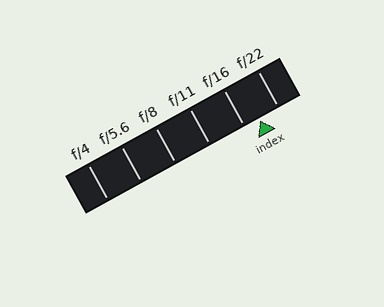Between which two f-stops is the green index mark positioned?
The index mark is between f/16 and f/22.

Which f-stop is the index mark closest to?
The index mark is closest to f/16.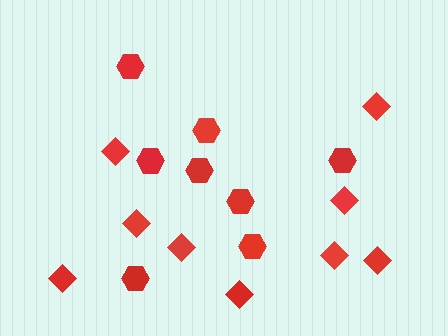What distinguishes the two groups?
There are 2 groups: one group of hexagons (8) and one group of diamonds (9).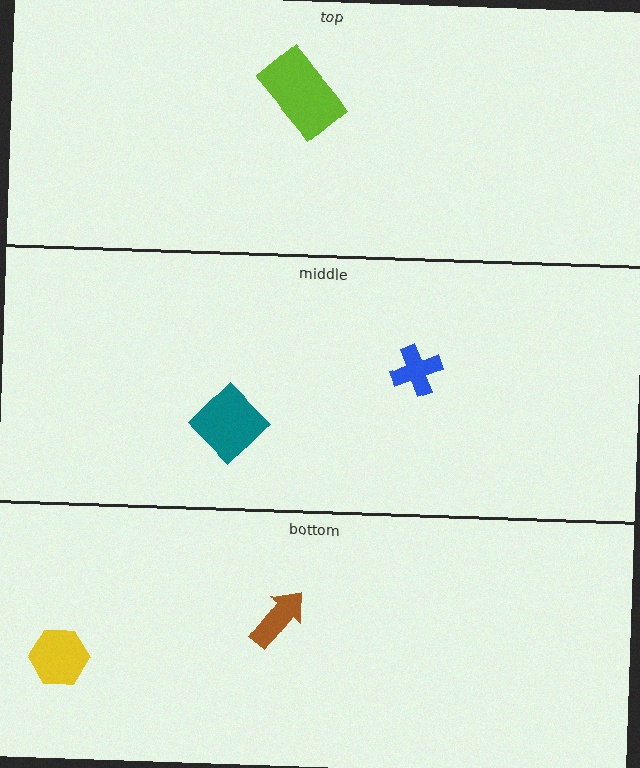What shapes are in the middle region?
The blue cross, the teal diamond.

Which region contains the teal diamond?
The middle region.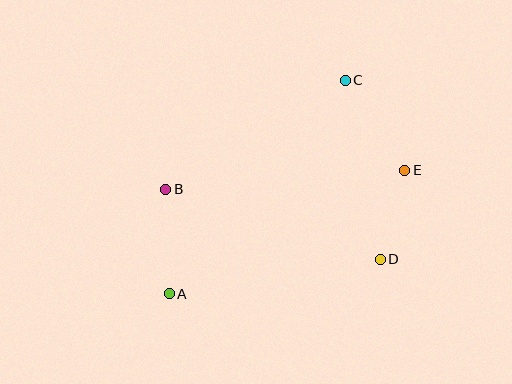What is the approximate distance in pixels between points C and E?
The distance between C and E is approximately 108 pixels.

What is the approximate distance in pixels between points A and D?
The distance between A and D is approximately 214 pixels.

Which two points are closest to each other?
Points D and E are closest to each other.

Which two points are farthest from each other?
Points A and C are farthest from each other.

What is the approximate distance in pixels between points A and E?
The distance between A and E is approximately 266 pixels.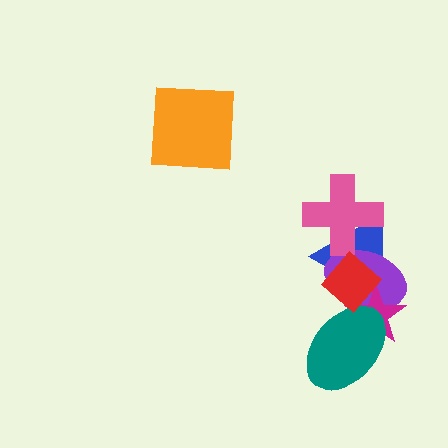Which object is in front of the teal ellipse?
The red diamond is in front of the teal ellipse.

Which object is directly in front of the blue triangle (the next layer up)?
The purple ellipse is directly in front of the blue triangle.